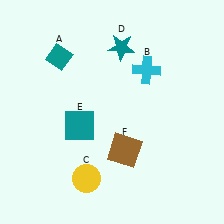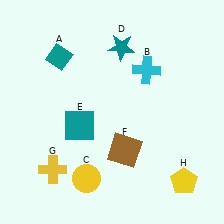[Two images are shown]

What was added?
A yellow cross (G), a yellow pentagon (H) were added in Image 2.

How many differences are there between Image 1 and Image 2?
There are 2 differences between the two images.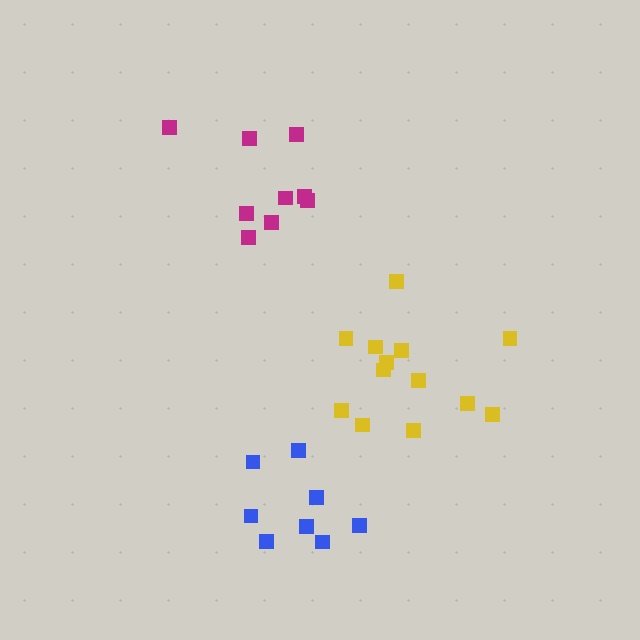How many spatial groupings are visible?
There are 3 spatial groupings.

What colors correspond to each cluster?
The clusters are colored: yellow, magenta, blue.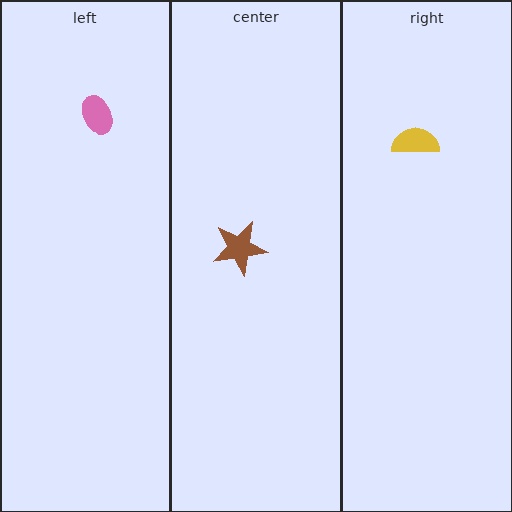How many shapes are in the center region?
1.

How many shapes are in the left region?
1.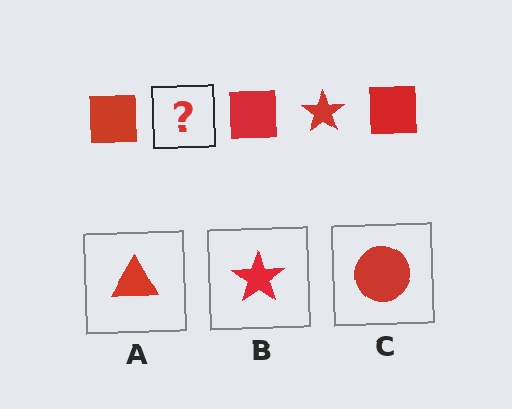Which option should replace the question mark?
Option B.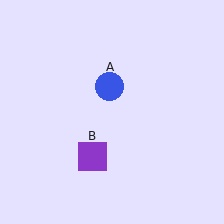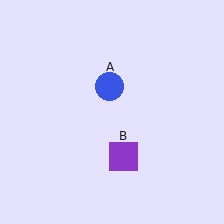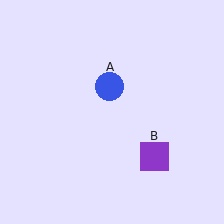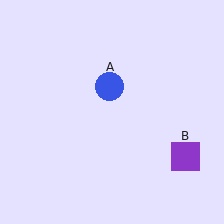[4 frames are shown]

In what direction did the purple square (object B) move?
The purple square (object B) moved right.